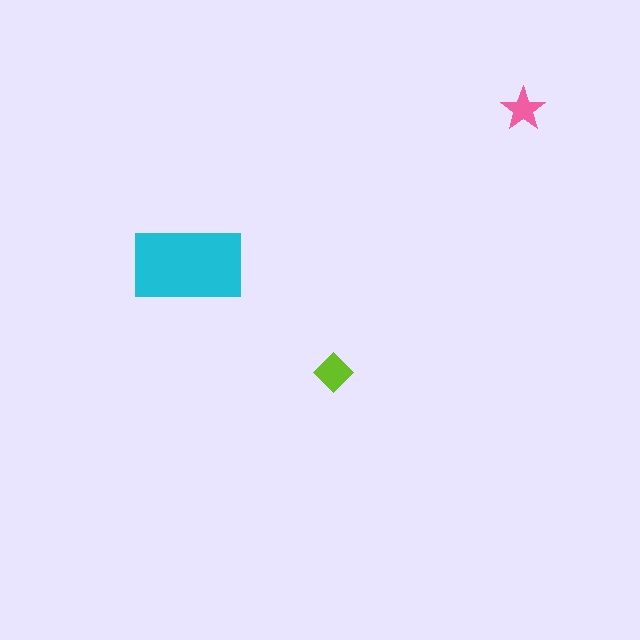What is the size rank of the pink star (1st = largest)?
3rd.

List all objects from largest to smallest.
The cyan rectangle, the lime diamond, the pink star.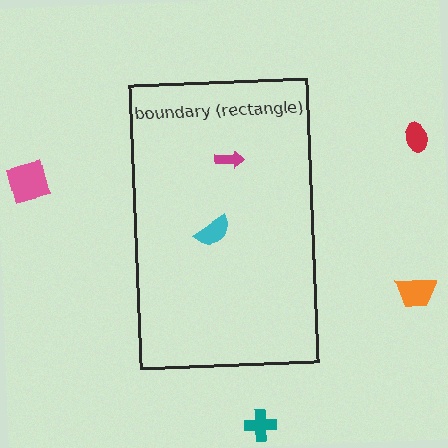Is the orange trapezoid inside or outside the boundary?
Outside.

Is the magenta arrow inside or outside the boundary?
Inside.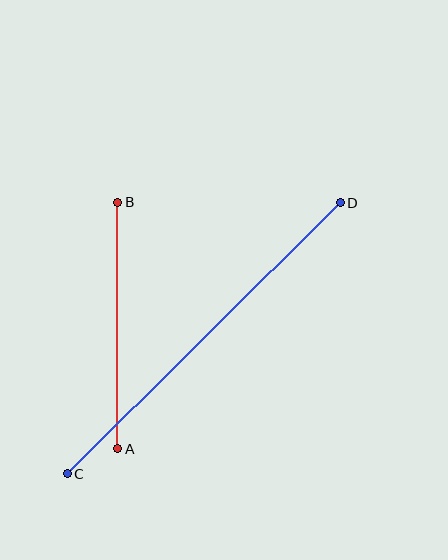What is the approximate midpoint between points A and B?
The midpoint is at approximately (118, 325) pixels.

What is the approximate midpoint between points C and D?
The midpoint is at approximately (204, 338) pixels.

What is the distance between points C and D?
The distance is approximately 385 pixels.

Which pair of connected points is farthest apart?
Points C and D are farthest apart.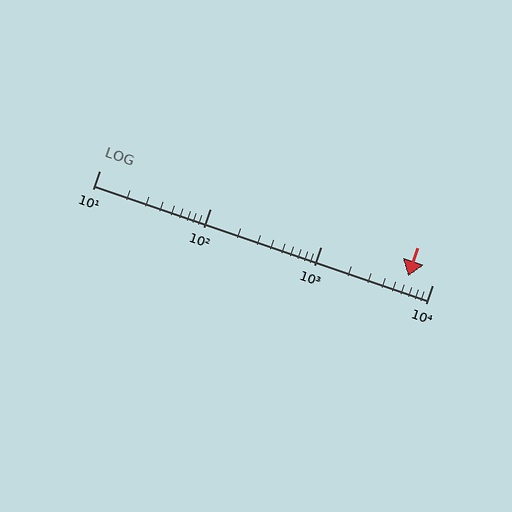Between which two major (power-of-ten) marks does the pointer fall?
The pointer is between 1000 and 10000.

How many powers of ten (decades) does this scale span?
The scale spans 3 decades, from 10 to 10000.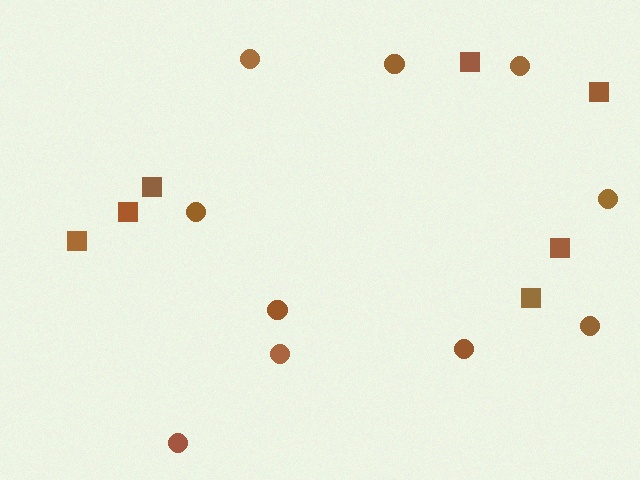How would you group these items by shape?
There are 2 groups: one group of squares (7) and one group of circles (10).